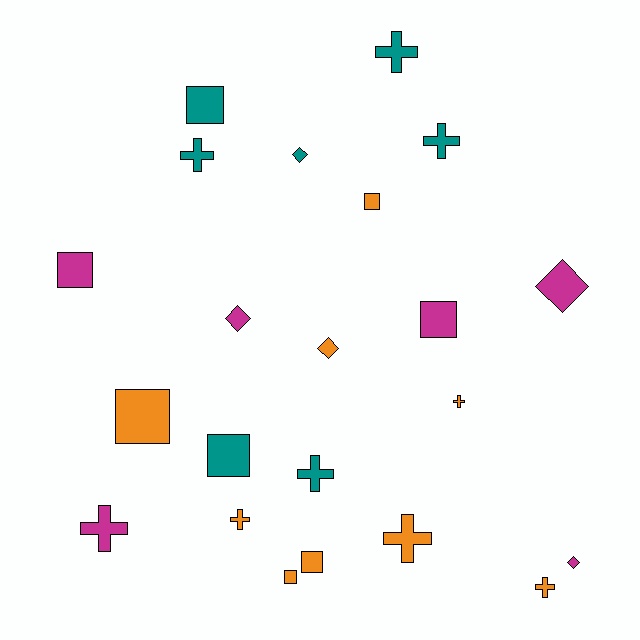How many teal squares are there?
There are 2 teal squares.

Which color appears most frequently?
Orange, with 9 objects.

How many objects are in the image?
There are 22 objects.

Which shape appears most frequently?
Cross, with 9 objects.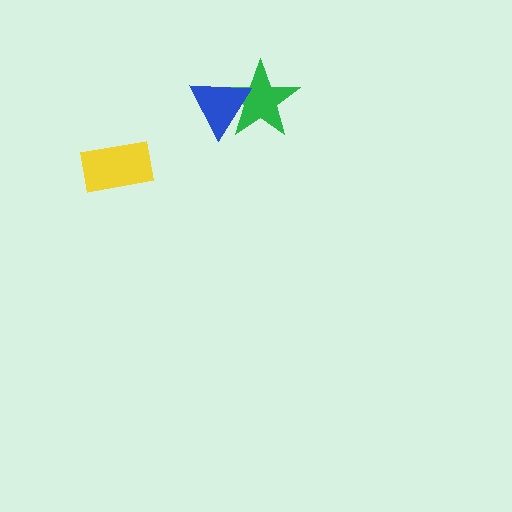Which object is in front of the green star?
The blue triangle is in front of the green star.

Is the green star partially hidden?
Yes, it is partially covered by another shape.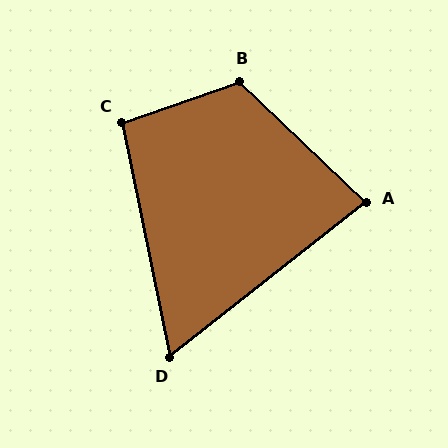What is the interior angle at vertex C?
Approximately 98 degrees (obtuse).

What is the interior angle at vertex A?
Approximately 82 degrees (acute).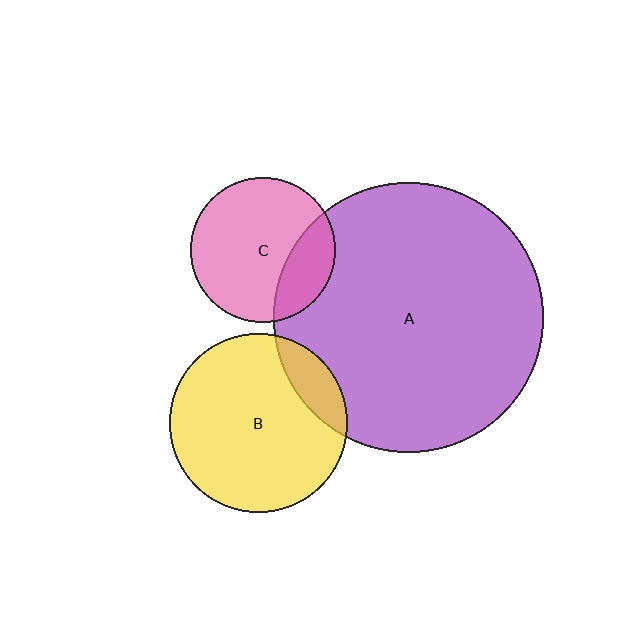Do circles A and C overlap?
Yes.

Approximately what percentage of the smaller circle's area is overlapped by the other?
Approximately 25%.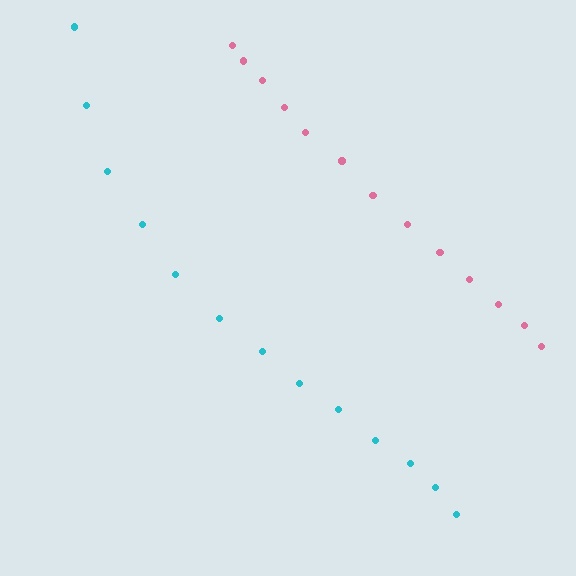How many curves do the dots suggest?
There are 2 distinct paths.